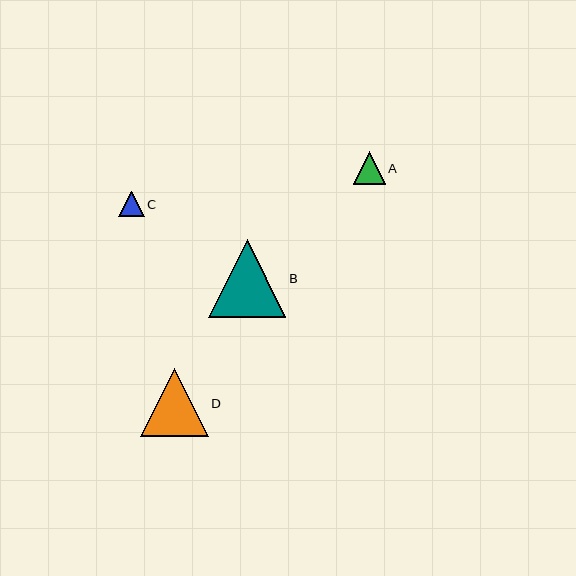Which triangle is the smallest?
Triangle C is the smallest with a size of approximately 25 pixels.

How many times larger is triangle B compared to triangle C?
Triangle B is approximately 3.1 times the size of triangle C.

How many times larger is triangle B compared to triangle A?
Triangle B is approximately 2.4 times the size of triangle A.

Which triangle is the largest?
Triangle B is the largest with a size of approximately 78 pixels.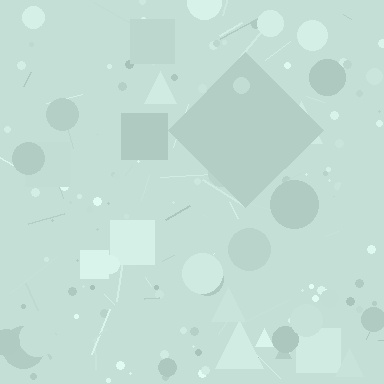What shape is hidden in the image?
A diamond is hidden in the image.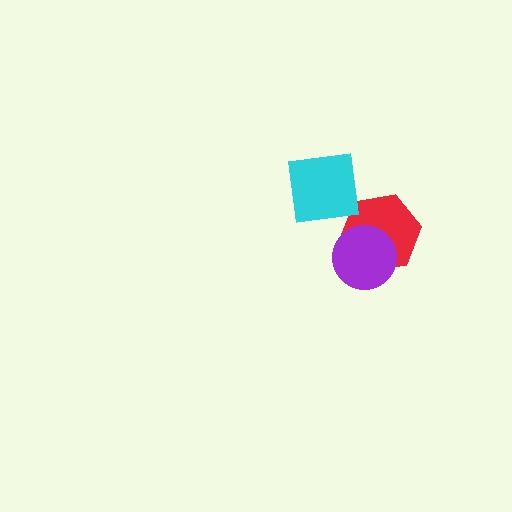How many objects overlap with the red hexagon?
1 object overlaps with the red hexagon.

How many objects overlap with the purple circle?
1 object overlaps with the purple circle.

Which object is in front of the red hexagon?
The purple circle is in front of the red hexagon.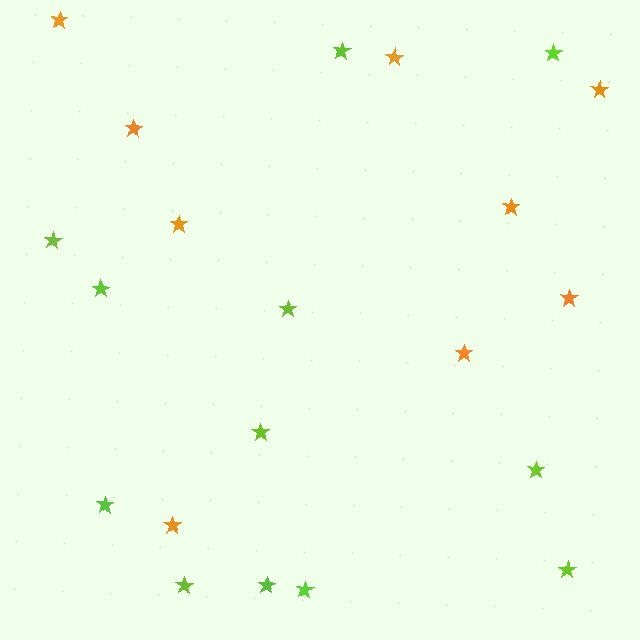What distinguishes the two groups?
There are 2 groups: one group of orange stars (9) and one group of lime stars (12).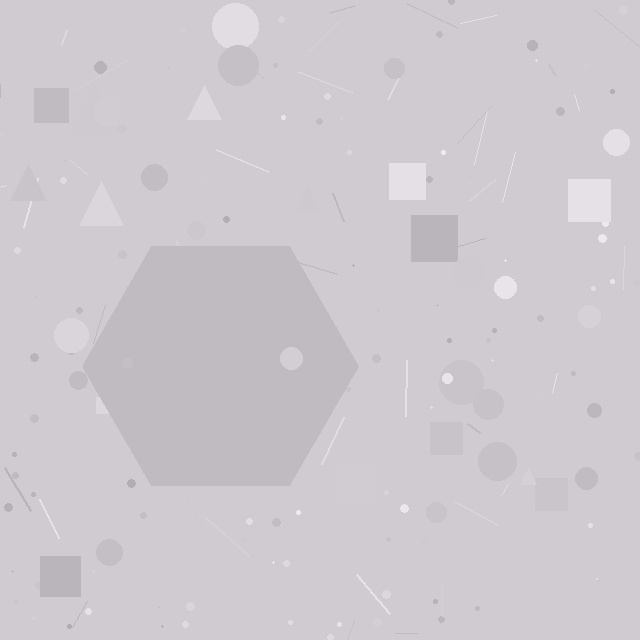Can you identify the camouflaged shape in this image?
The camouflaged shape is a hexagon.